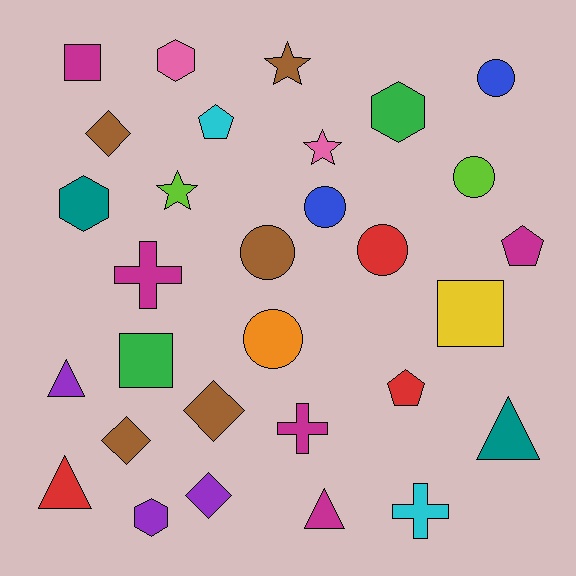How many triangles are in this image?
There are 4 triangles.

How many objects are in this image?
There are 30 objects.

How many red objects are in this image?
There are 3 red objects.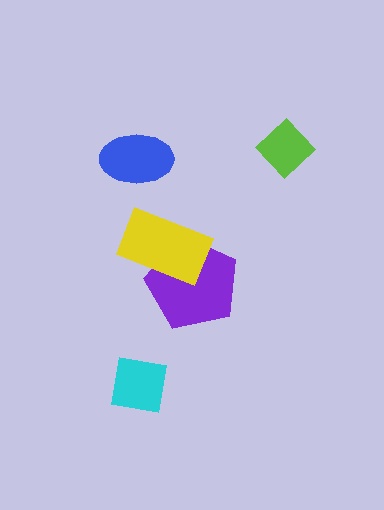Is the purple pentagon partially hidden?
Yes, it is partially covered by another shape.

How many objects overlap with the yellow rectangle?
1 object overlaps with the yellow rectangle.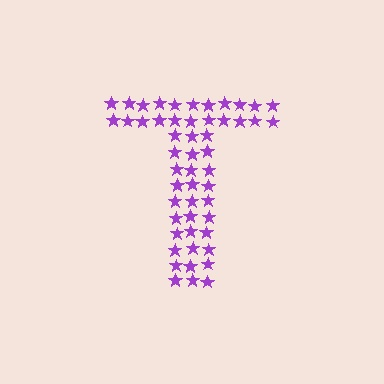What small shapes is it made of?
It is made of small stars.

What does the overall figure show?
The overall figure shows the letter T.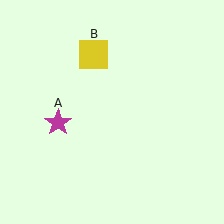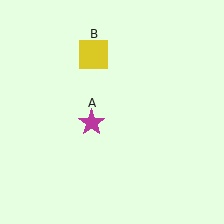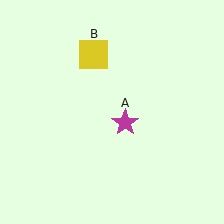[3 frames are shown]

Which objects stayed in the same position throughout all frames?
Yellow square (object B) remained stationary.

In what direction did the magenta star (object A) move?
The magenta star (object A) moved right.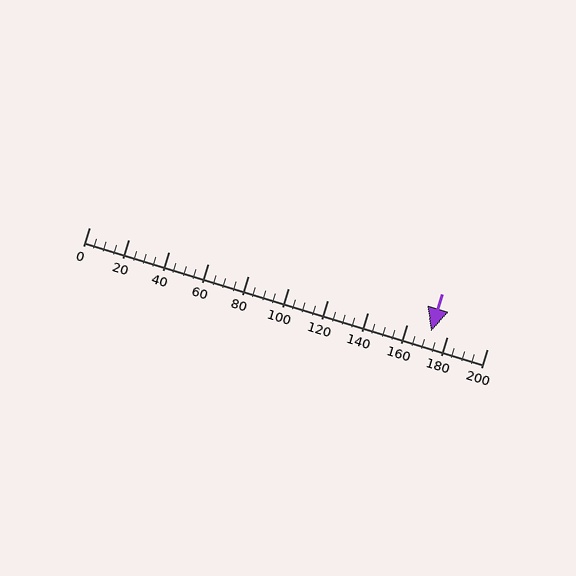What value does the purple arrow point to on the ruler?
The purple arrow points to approximately 172.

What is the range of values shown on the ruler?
The ruler shows values from 0 to 200.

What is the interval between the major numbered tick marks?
The major tick marks are spaced 20 units apart.